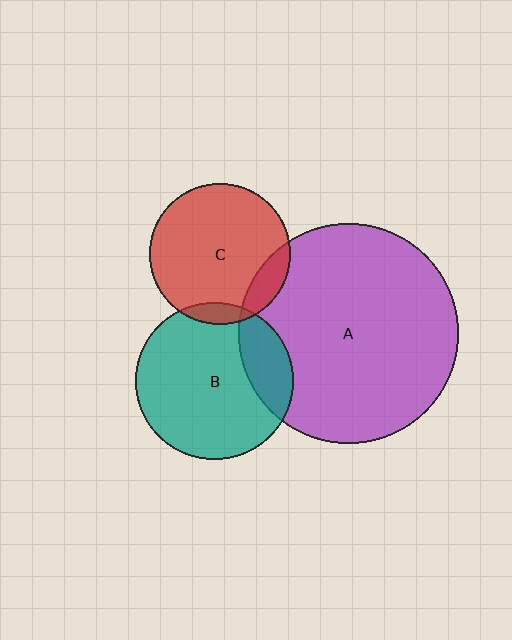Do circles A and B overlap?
Yes.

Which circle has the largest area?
Circle A (purple).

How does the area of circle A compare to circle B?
Approximately 2.0 times.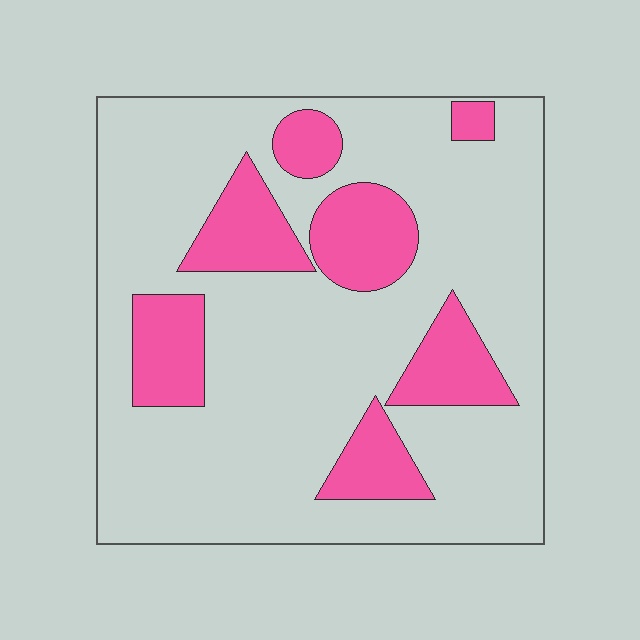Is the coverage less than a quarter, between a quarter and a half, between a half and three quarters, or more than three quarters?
Less than a quarter.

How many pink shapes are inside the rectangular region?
7.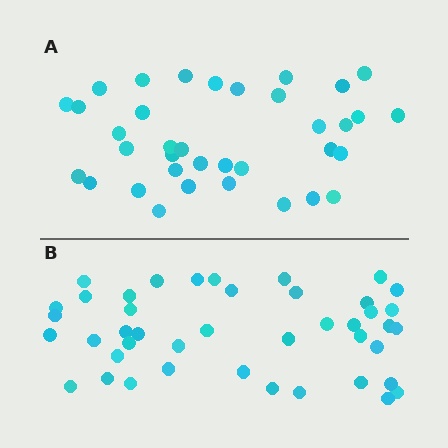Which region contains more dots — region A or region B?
Region B (the bottom region) has more dots.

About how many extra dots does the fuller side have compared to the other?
Region B has roughly 8 or so more dots than region A.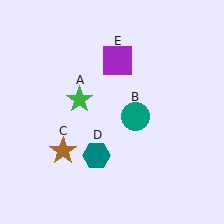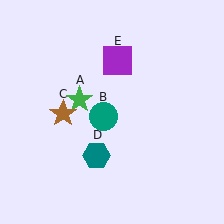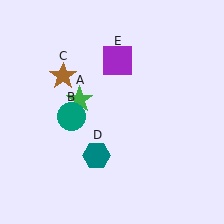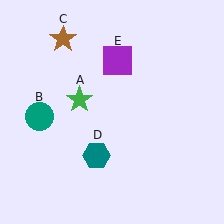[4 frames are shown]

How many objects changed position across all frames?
2 objects changed position: teal circle (object B), brown star (object C).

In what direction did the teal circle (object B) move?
The teal circle (object B) moved left.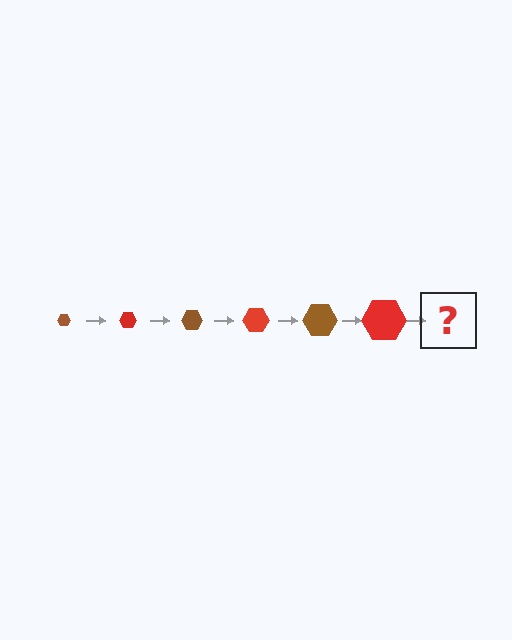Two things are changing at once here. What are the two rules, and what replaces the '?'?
The two rules are that the hexagon grows larger each step and the color cycles through brown and red. The '?' should be a brown hexagon, larger than the previous one.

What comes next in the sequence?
The next element should be a brown hexagon, larger than the previous one.